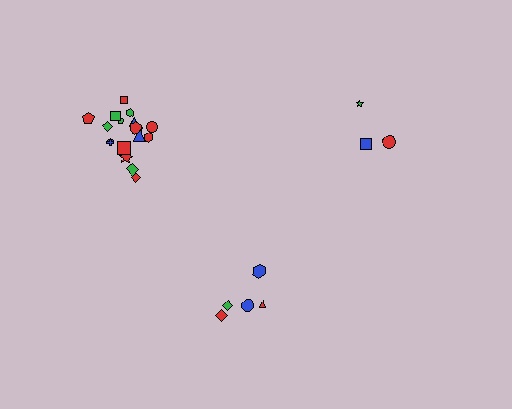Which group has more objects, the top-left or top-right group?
The top-left group.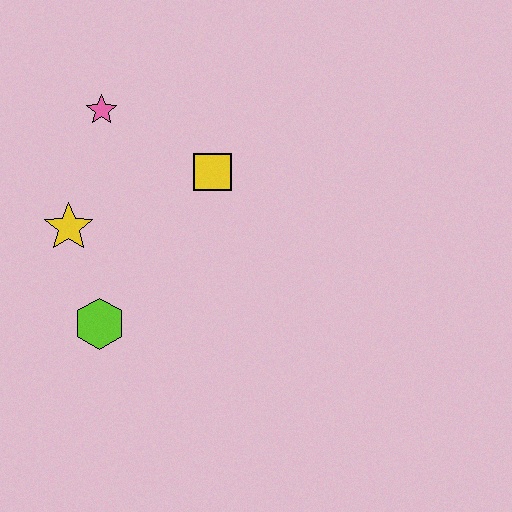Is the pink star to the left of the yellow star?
No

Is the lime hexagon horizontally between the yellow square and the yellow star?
Yes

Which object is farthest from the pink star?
The lime hexagon is farthest from the pink star.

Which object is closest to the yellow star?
The lime hexagon is closest to the yellow star.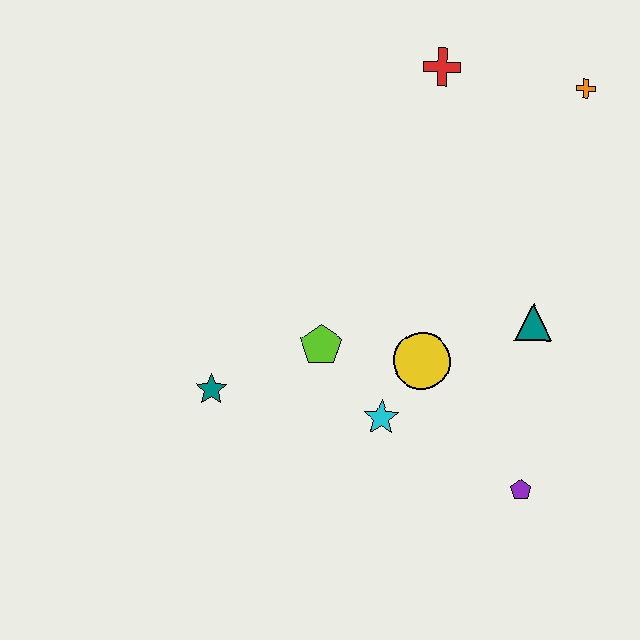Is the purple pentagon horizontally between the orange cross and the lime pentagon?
Yes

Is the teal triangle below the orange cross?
Yes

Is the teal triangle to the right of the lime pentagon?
Yes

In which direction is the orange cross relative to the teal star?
The orange cross is to the right of the teal star.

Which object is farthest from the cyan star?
The orange cross is farthest from the cyan star.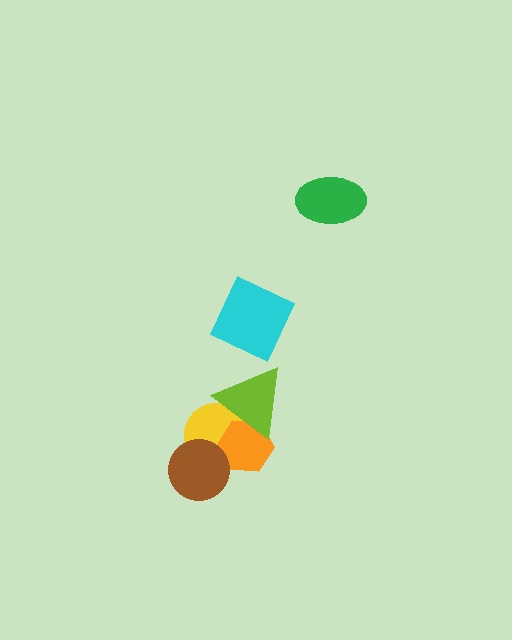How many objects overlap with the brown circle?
2 objects overlap with the brown circle.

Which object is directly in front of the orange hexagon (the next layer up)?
The lime triangle is directly in front of the orange hexagon.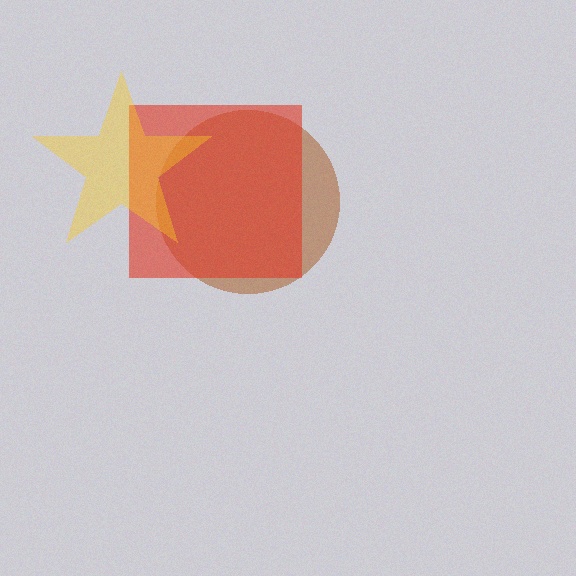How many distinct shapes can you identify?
There are 3 distinct shapes: a brown circle, a red square, a yellow star.